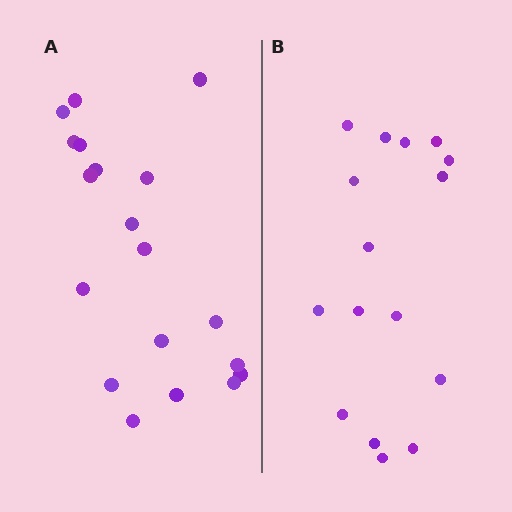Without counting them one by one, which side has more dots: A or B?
Region A (the left region) has more dots.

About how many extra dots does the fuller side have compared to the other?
Region A has just a few more — roughly 2 or 3 more dots than region B.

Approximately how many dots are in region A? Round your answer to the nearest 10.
About 20 dots. (The exact count is 19, which rounds to 20.)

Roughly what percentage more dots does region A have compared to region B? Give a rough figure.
About 20% more.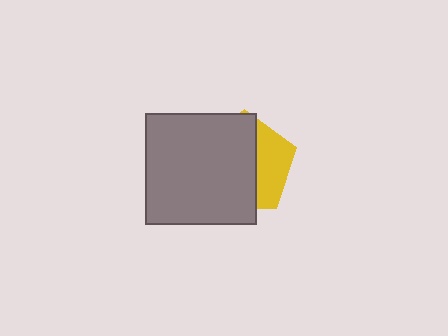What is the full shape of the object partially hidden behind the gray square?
The partially hidden object is a yellow pentagon.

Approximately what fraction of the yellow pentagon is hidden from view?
Roughly 67% of the yellow pentagon is hidden behind the gray square.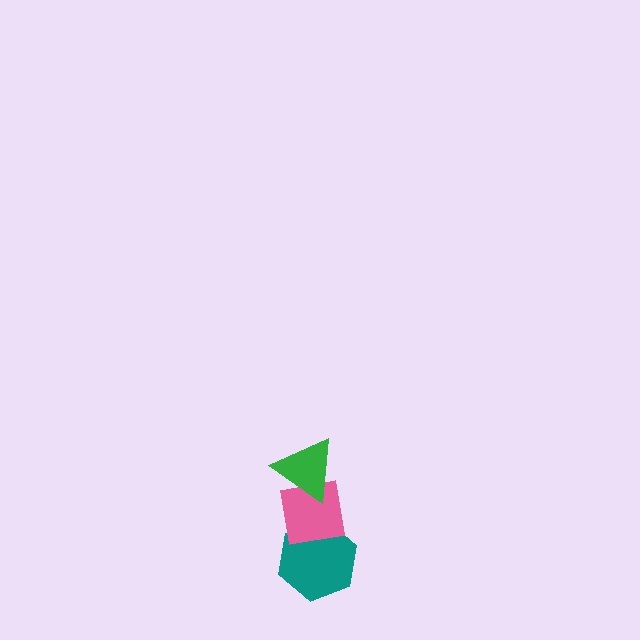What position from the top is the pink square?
The pink square is 2nd from the top.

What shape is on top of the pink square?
The green triangle is on top of the pink square.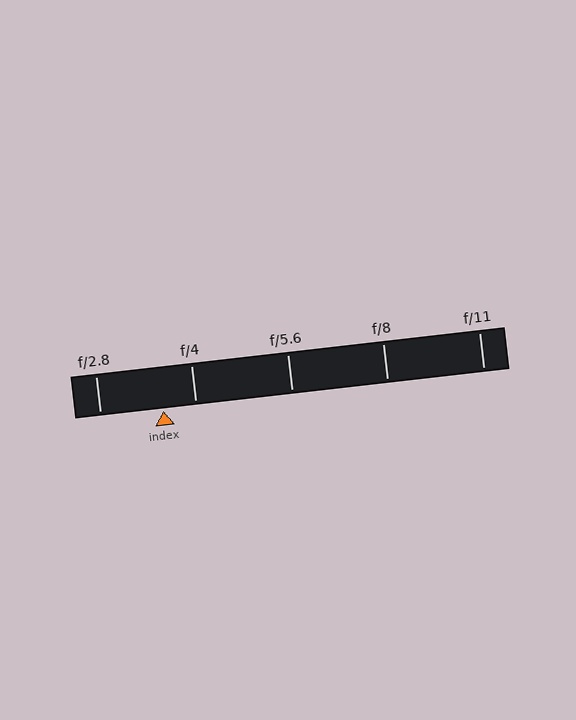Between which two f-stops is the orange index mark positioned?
The index mark is between f/2.8 and f/4.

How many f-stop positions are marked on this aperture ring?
There are 5 f-stop positions marked.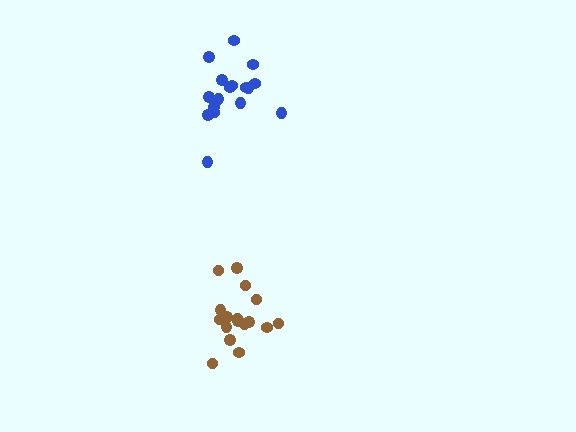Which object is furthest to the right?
The brown cluster is rightmost.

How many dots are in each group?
Group 1: 17 dots, Group 2: 17 dots (34 total).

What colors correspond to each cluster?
The clusters are colored: brown, blue.